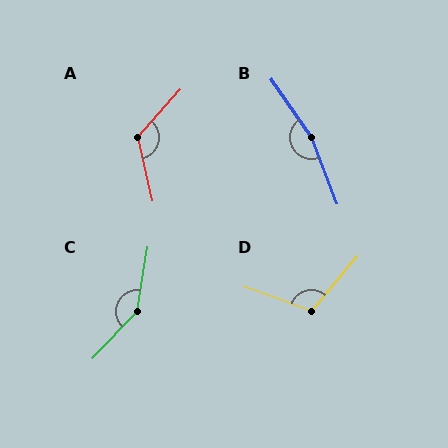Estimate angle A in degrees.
Approximately 125 degrees.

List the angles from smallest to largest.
D (110°), A (125°), C (145°), B (167°).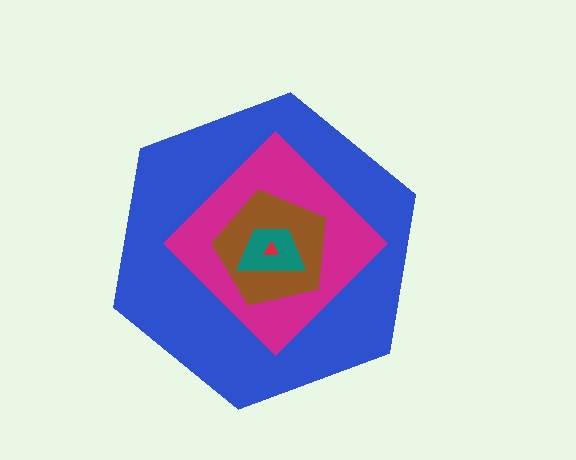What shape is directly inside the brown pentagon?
The teal trapezoid.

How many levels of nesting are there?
5.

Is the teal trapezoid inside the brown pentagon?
Yes.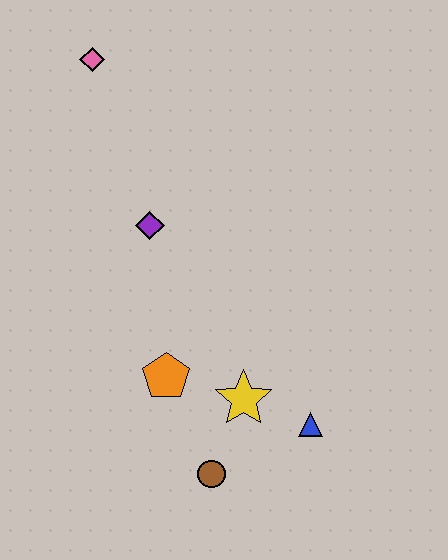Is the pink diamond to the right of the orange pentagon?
No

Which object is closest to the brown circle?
The yellow star is closest to the brown circle.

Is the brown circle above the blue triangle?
No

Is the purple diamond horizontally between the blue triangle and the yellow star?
No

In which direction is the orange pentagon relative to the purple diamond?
The orange pentagon is below the purple diamond.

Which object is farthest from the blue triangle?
The pink diamond is farthest from the blue triangle.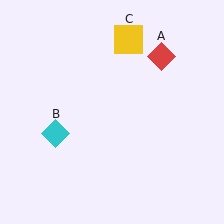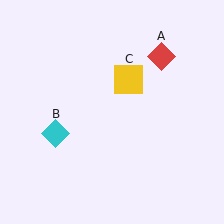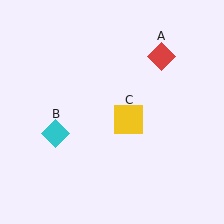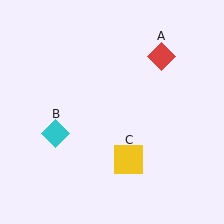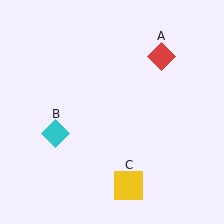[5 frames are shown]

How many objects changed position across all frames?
1 object changed position: yellow square (object C).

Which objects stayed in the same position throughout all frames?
Red diamond (object A) and cyan diamond (object B) remained stationary.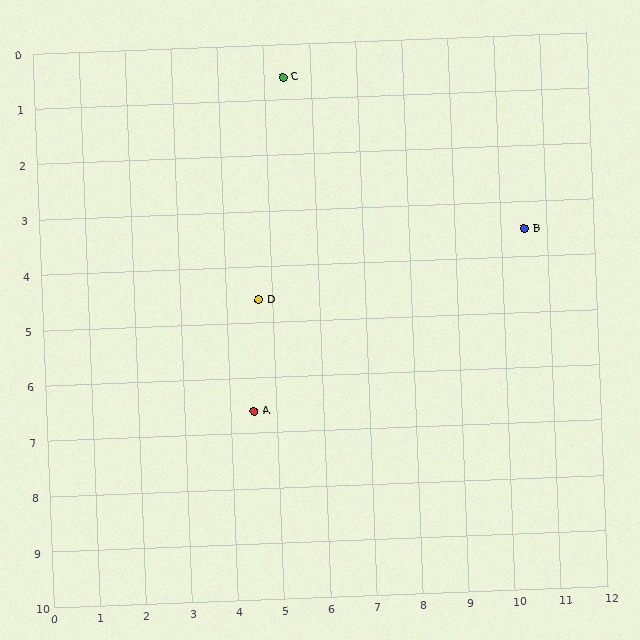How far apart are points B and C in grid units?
Points B and C are about 5.9 grid units apart.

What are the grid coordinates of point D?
Point D is at approximately (4.7, 4.6).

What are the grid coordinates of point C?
Point C is at approximately (5.4, 0.6).